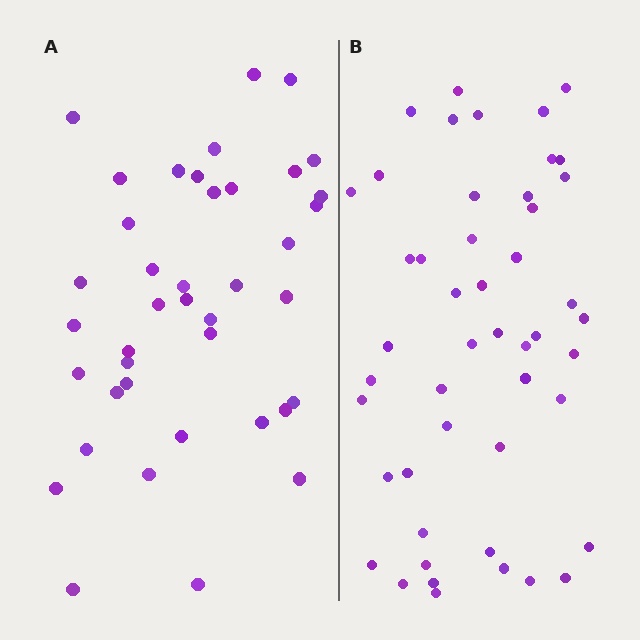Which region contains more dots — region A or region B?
Region B (the right region) has more dots.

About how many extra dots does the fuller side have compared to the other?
Region B has roughly 8 or so more dots than region A.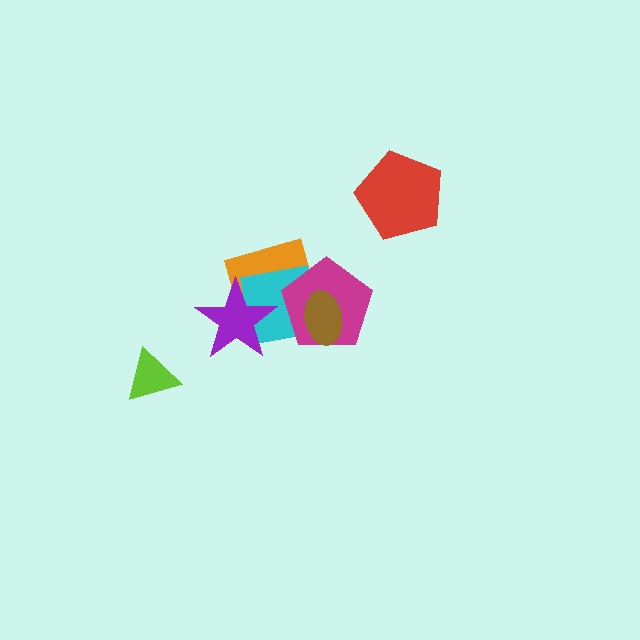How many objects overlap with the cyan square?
4 objects overlap with the cyan square.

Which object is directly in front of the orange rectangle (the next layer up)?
The cyan square is directly in front of the orange rectangle.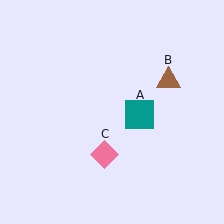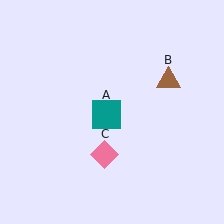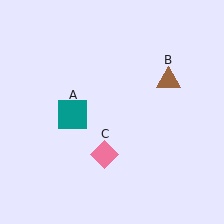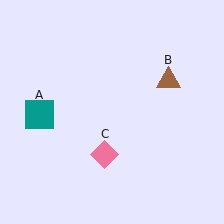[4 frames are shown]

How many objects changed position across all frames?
1 object changed position: teal square (object A).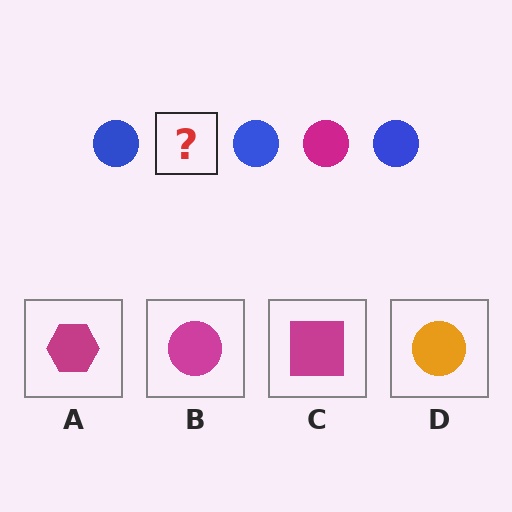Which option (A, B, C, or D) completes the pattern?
B.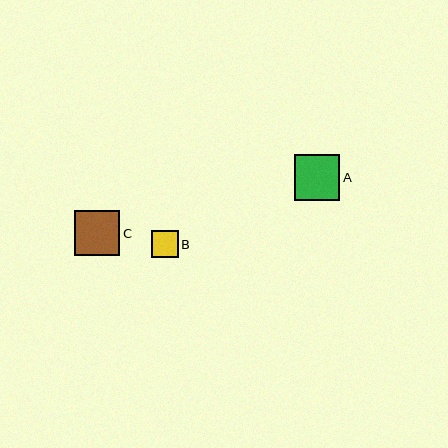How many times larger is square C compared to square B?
Square C is approximately 1.7 times the size of square B.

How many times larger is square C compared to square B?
Square C is approximately 1.7 times the size of square B.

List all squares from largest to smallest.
From largest to smallest: A, C, B.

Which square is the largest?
Square A is the largest with a size of approximately 45 pixels.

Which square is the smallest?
Square B is the smallest with a size of approximately 27 pixels.